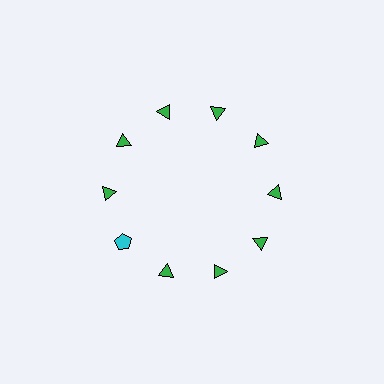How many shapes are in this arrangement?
There are 10 shapes arranged in a ring pattern.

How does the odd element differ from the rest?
It differs in both color (cyan instead of green) and shape (pentagon instead of triangle).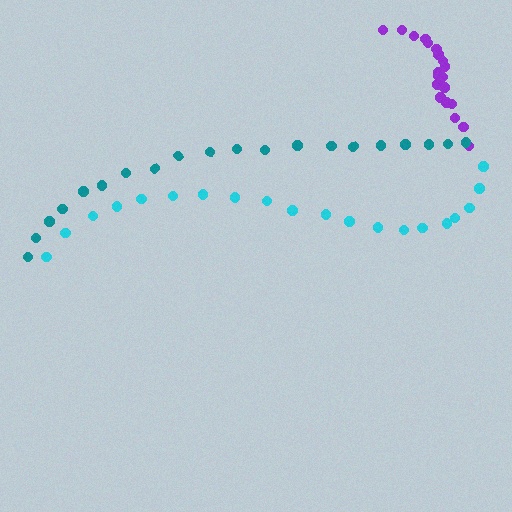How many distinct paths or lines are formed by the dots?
There are 3 distinct paths.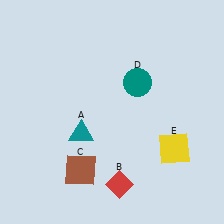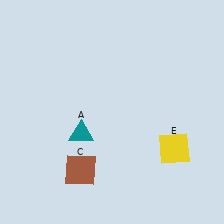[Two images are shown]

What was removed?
The red diamond (B), the teal circle (D) were removed in Image 2.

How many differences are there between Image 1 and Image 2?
There are 2 differences between the two images.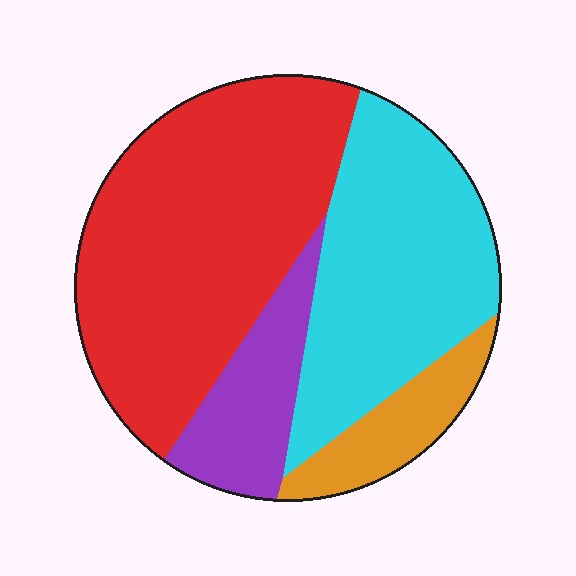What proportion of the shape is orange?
Orange takes up about one tenth (1/10) of the shape.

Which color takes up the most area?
Red, at roughly 45%.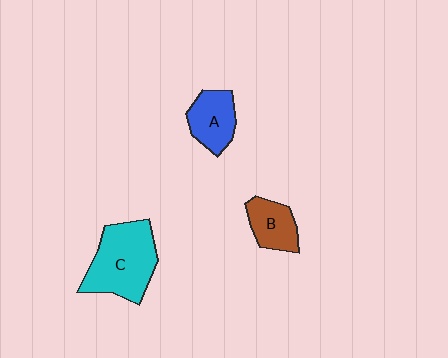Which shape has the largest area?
Shape C (cyan).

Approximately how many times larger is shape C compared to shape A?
Approximately 1.8 times.